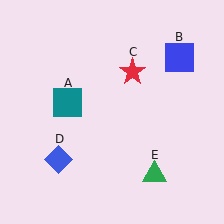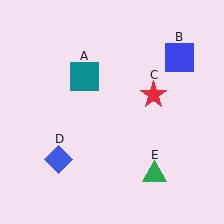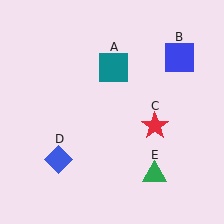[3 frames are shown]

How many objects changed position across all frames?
2 objects changed position: teal square (object A), red star (object C).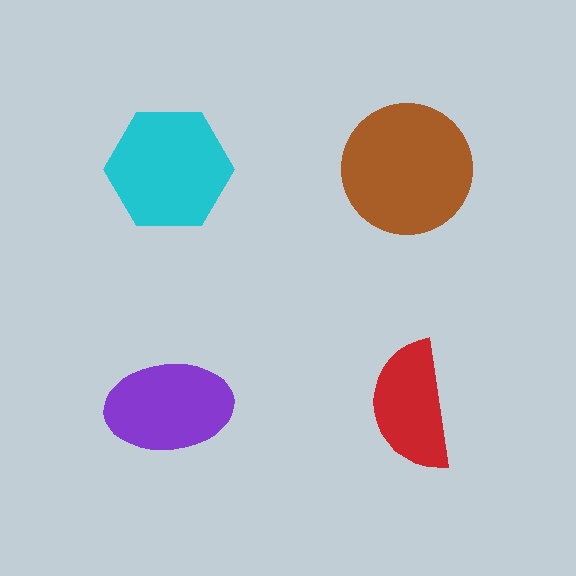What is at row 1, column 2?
A brown circle.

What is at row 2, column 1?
A purple ellipse.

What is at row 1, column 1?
A cyan hexagon.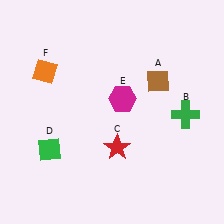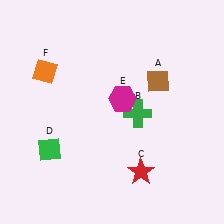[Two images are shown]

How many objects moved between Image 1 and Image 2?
2 objects moved between the two images.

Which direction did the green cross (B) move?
The green cross (B) moved left.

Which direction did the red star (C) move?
The red star (C) moved down.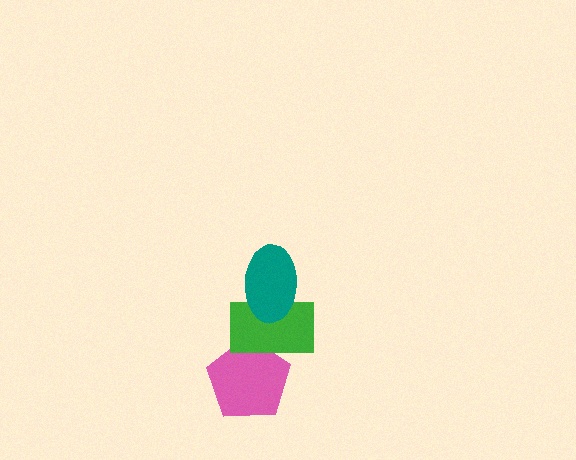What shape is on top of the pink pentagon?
The green rectangle is on top of the pink pentagon.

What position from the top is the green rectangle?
The green rectangle is 2nd from the top.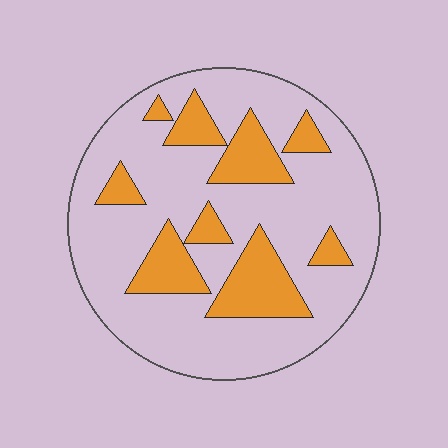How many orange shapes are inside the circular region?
9.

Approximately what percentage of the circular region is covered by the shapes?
Approximately 25%.